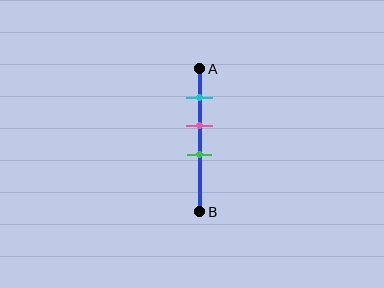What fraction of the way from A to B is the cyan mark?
The cyan mark is approximately 20% (0.2) of the way from A to B.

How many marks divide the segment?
There are 3 marks dividing the segment.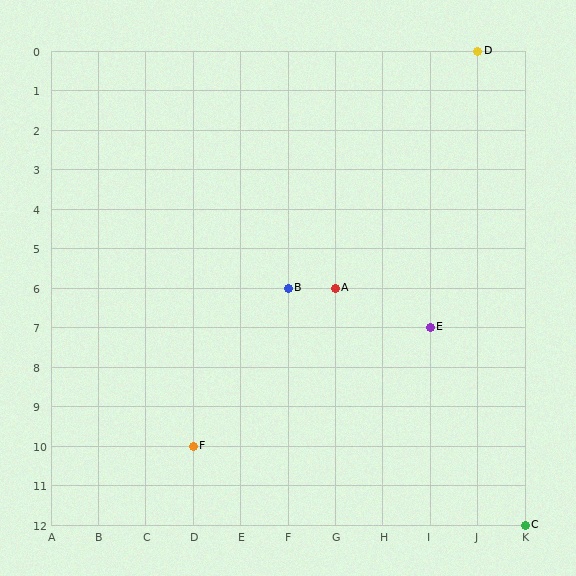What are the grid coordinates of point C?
Point C is at grid coordinates (K, 12).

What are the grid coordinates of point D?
Point D is at grid coordinates (J, 0).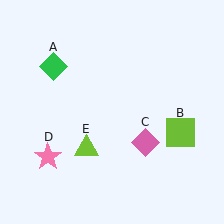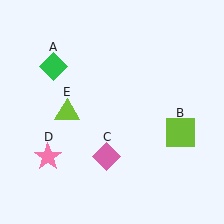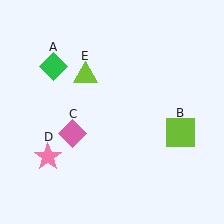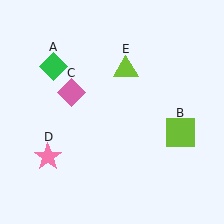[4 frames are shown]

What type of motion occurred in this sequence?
The pink diamond (object C), lime triangle (object E) rotated clockwise around the center of the scene.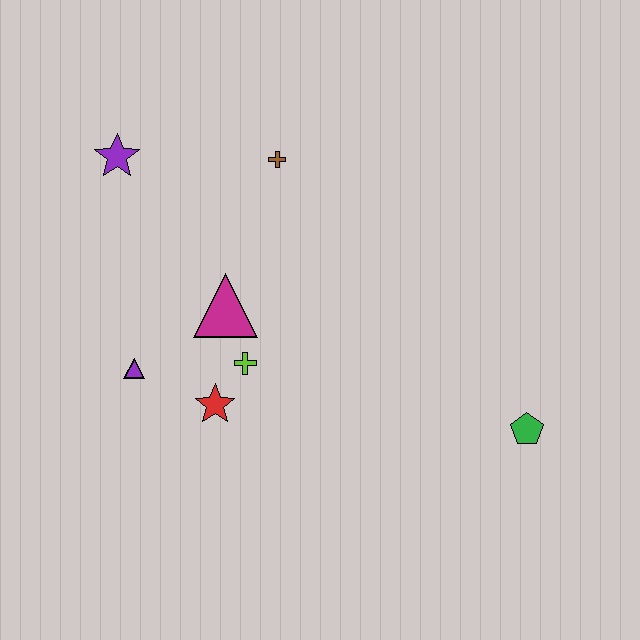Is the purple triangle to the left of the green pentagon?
Yes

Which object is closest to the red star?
The lime cross is closest to the red star.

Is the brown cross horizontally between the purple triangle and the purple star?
No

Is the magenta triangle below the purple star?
Yes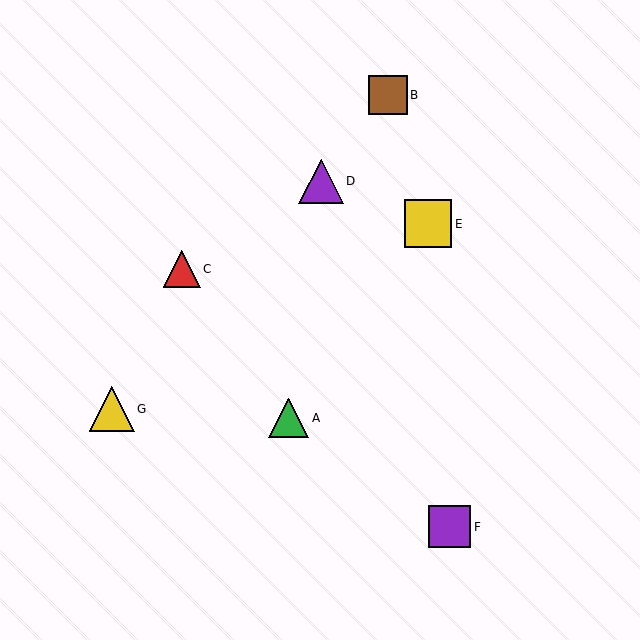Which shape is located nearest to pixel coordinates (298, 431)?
The green triangle (labeled A) at (289, 418) is nearest to that location.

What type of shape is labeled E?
Shape E is a yellow square.